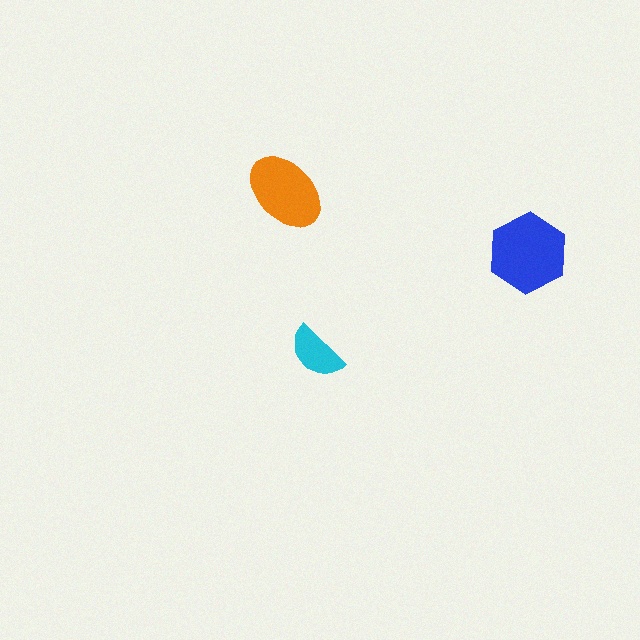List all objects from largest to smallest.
The blue hexagon, the orange ellipse, the cyan semicircle.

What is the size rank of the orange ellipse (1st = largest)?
2nd.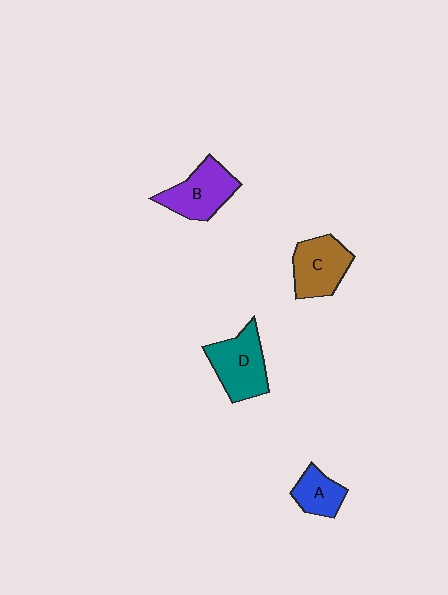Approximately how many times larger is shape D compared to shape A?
Approximately 1.7 times.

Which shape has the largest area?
Shape D (teal).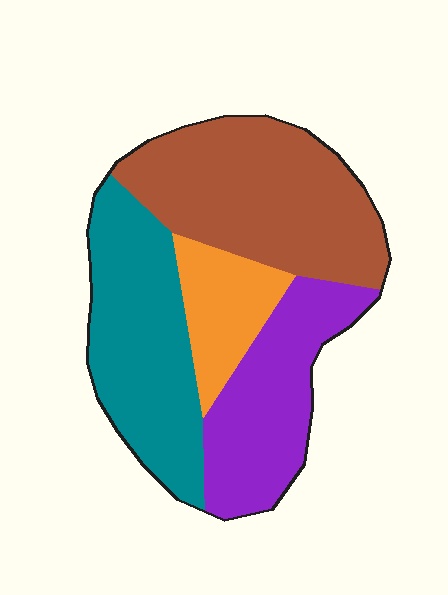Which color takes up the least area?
Orange, at roughly 10%.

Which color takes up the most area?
Brown, at roughly 35%.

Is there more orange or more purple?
Purple.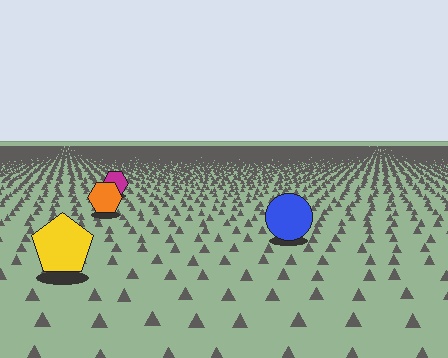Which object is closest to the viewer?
The yellow pentagon is closest. The texture marks near it are larger and more spread out.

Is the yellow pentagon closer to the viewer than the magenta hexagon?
Yes. The yellow pentagon is closer — you can tell from the texture gradient: the ground texture is coarser near it.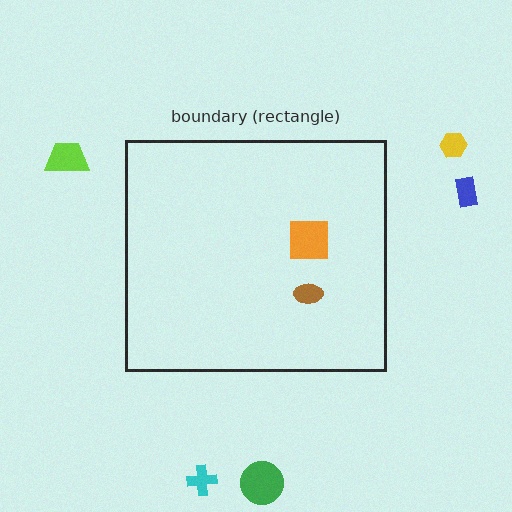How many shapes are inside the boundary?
2 inside, 5 outside.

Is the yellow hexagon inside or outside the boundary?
Outside.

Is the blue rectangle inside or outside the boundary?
Outside.